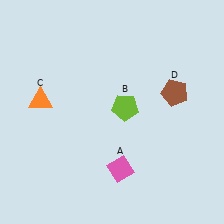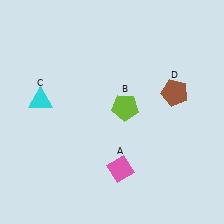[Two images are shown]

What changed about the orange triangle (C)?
In Image 1, C is orange. In Image 2, it changed to cyan.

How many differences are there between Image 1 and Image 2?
There is 1 difference between the two images.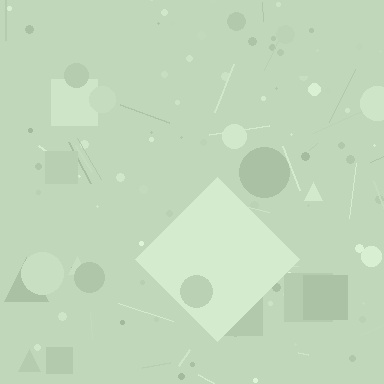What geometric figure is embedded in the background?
A diamond is embedded in the background.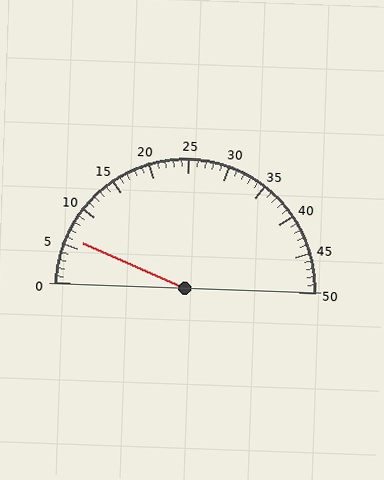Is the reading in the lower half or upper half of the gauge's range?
The reading is in the lower half of the range (0 to 50).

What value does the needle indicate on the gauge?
The needle indicates approximately 6.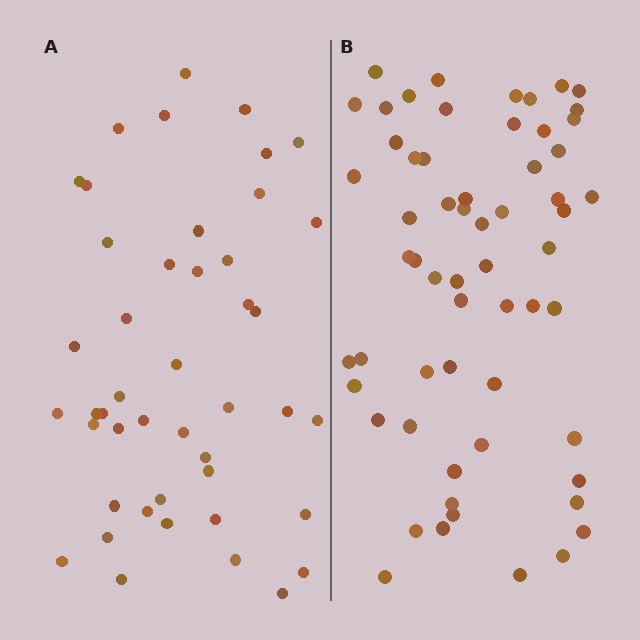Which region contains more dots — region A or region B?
Region B (the right region) has more dots.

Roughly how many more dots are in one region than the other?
Region B has approximately 15 more dots than region A.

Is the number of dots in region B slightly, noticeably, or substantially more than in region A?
Region B has noticeably more, but not dramatically so. The ratio is roughly 1.3 to 1.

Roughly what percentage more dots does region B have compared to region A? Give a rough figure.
About 35% more.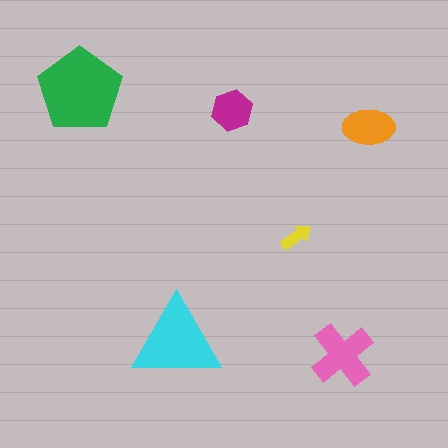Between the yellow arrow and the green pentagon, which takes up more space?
The green pentagon.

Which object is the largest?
The green pentagon.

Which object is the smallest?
The yellow arrow.